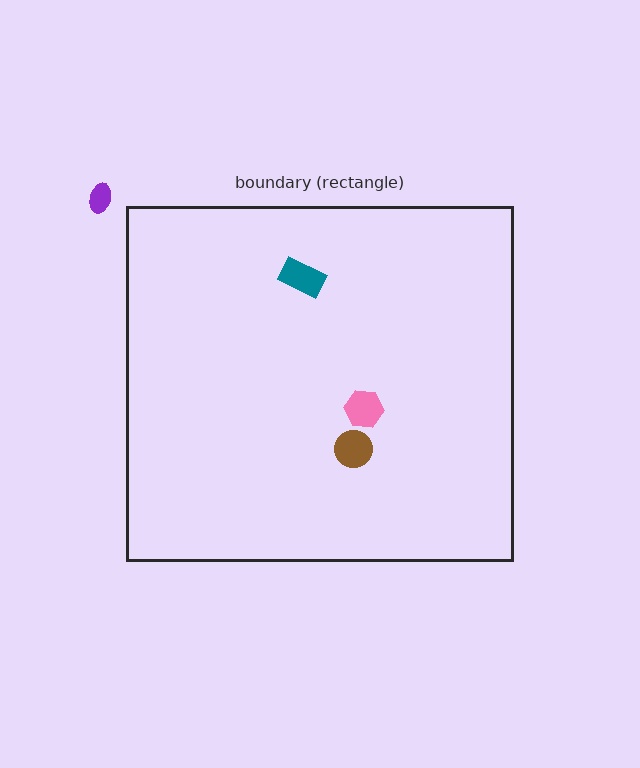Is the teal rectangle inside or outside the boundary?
Inside.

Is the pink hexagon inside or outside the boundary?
Inside.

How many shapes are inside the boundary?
3 inside, 1 outside.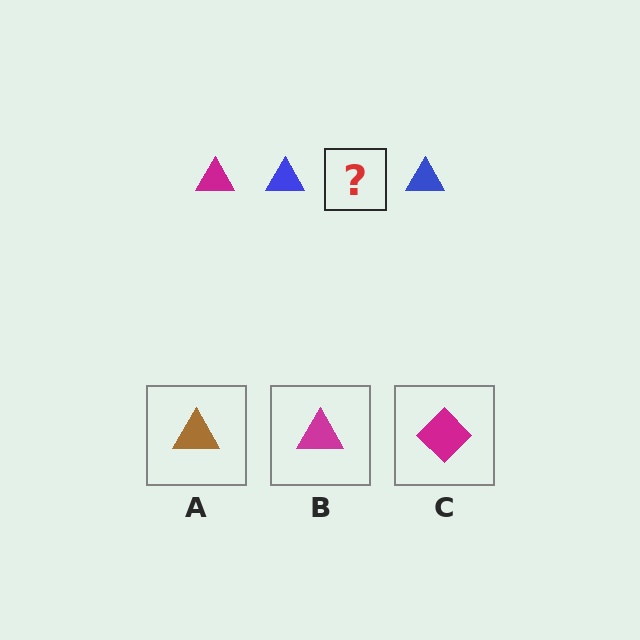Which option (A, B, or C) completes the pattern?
B.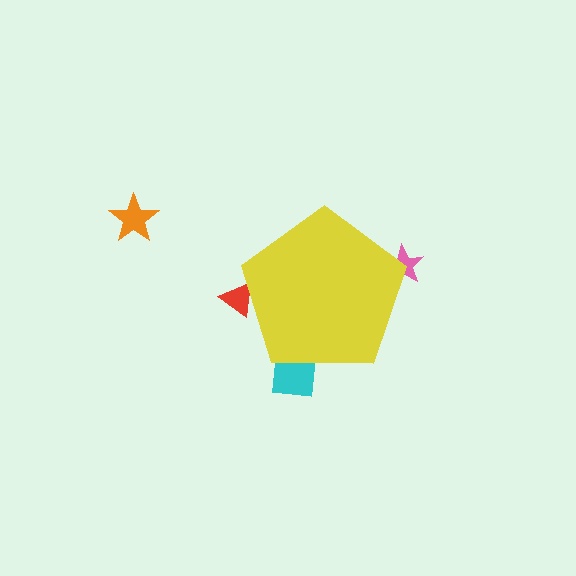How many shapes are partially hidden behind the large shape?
3 shapes are partially hidden.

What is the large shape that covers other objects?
A yellow pentagon.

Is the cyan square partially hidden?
Yes, the cyan square is partially hidden behind the yellow pentagon.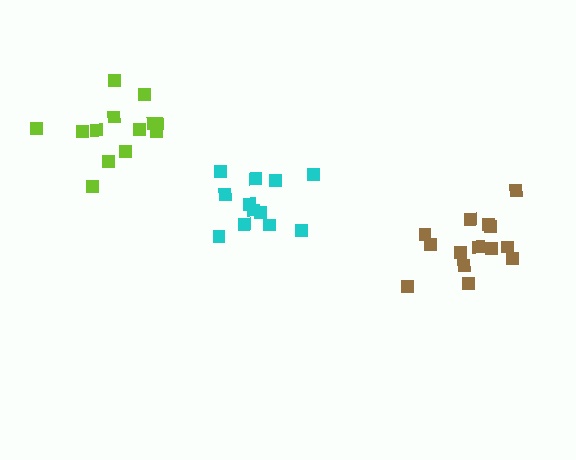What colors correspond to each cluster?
The clusters are colored: cyan, lime, brown.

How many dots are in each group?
Group 1: 12 dots, Group 2: 13 dots, Group 3: 14 dots (39 total).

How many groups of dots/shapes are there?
There are 3 groups.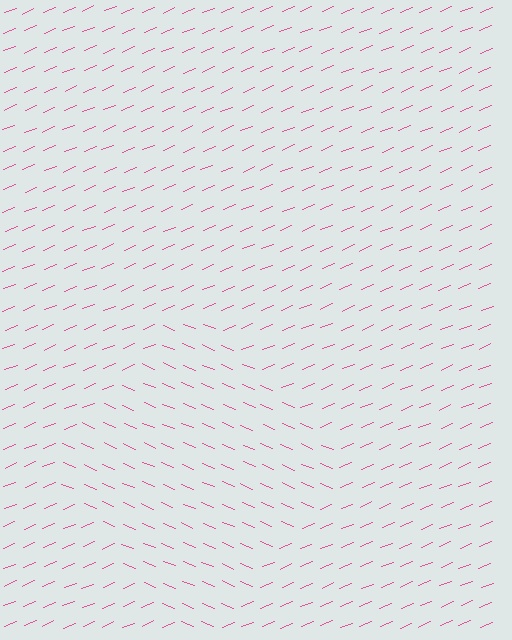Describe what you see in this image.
The image is filled with small pink line segments. A diamond region in the image has lines oriented differently from the surrounding lines, creating a visible texture boundary.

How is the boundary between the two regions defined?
The boundary is defined purely by a change in line orientation (approximately 45 degrees difference). All lines are the same color and thickness.